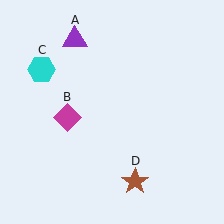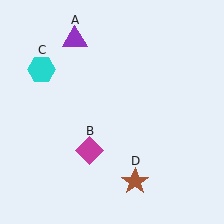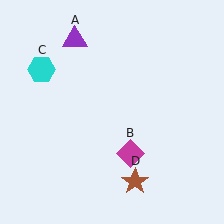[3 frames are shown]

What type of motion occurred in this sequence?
The magenta diamond (object B) rotated counterclockwise around the center of the scene.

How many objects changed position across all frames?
1 object changed position: magenta diamond (object B).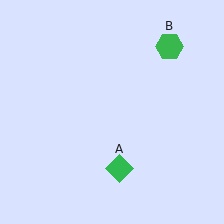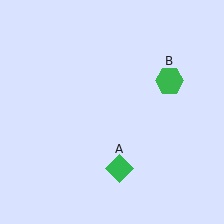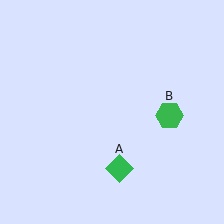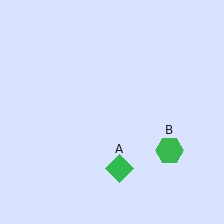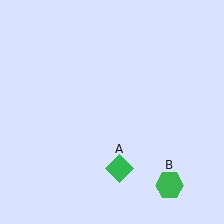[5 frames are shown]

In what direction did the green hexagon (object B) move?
The green hexagon (object B) moved down.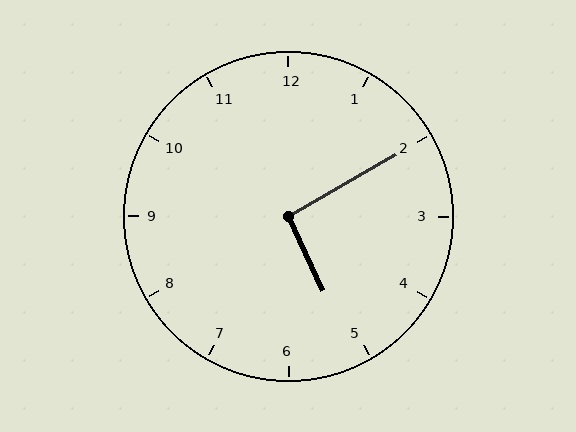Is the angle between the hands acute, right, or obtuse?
It is right.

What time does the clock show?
5:10.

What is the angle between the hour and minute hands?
Approximately 95 degrees.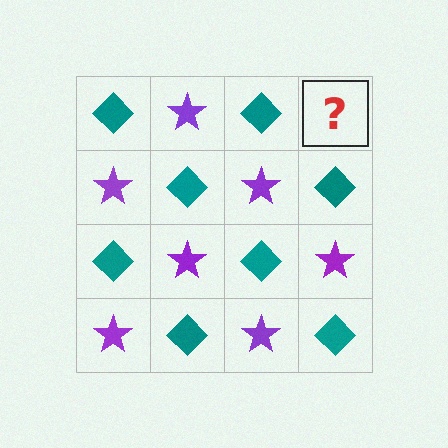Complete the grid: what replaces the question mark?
The question mark should be replaced with a purple star.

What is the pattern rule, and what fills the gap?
The rule is that it alternates teal diamond and purple star in a checkerboard pattern. The gap should be filled with a purple star.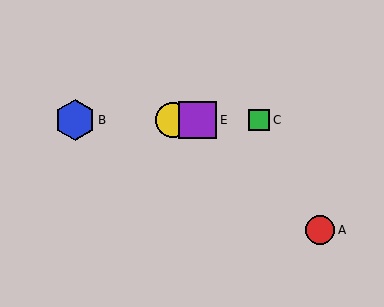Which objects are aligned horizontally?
Objects B, C, D, E are aligned horizontally.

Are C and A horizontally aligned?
No, C is at y≈120 and A is at y≈230.